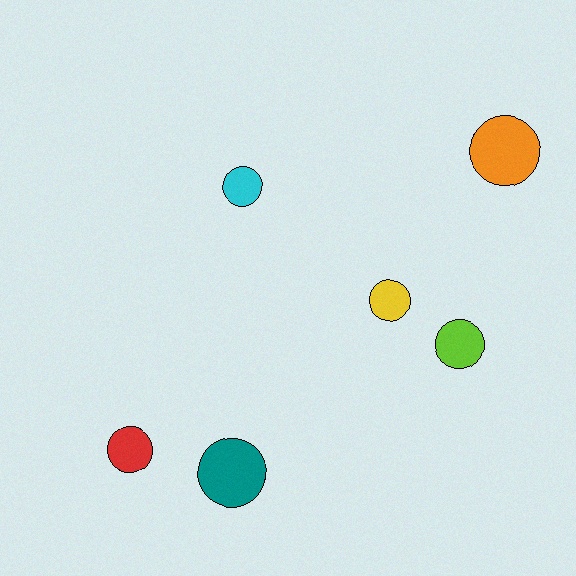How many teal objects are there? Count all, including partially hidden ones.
There is 1 teal object.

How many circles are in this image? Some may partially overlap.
There are 6 circles.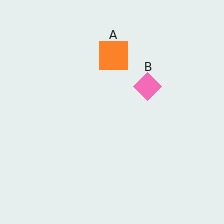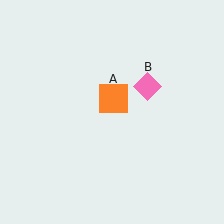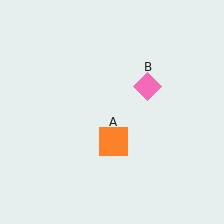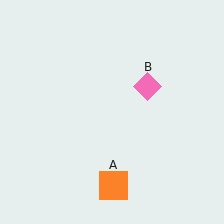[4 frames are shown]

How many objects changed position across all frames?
1 object changed position: orange square (object A).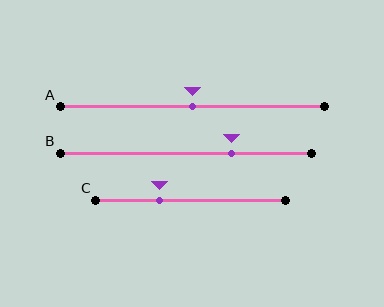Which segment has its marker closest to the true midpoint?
Segment A has its marker closest to the true midpoint.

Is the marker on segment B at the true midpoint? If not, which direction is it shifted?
No, the marker on segment B is shifted to the right by about 18% of the segment length.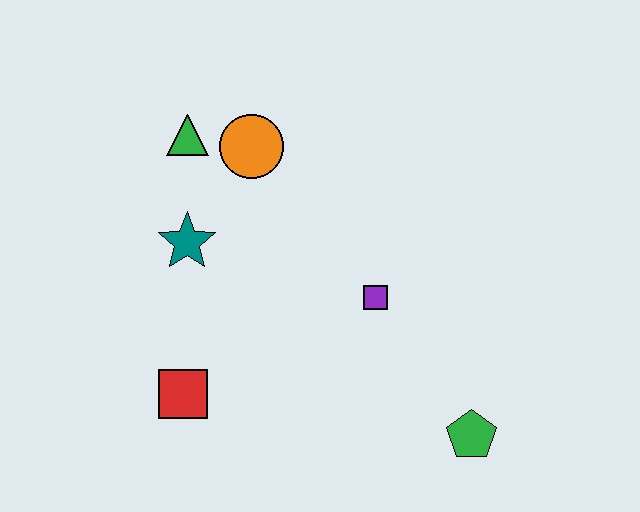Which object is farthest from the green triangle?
The green pentagon is farthest from the green triangle.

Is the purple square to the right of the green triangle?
Yes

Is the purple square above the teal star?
No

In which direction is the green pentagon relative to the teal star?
The green pentagon is to the right of the teal star.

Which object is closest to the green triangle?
The orange circle is closest to the green triangle.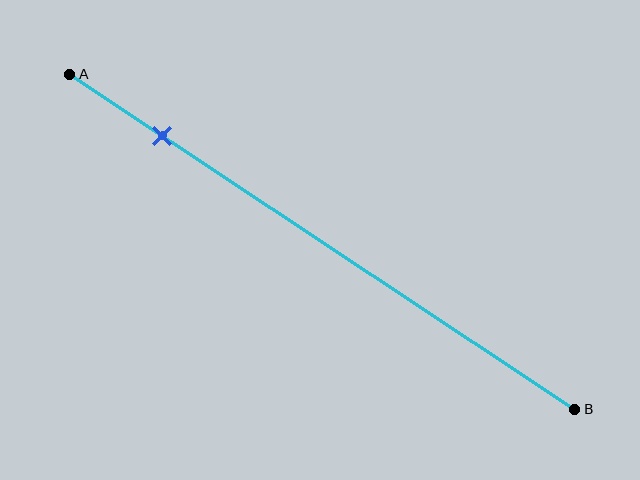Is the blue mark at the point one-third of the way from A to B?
No, the mark is at about 20% from A, not at the 33% one-third point.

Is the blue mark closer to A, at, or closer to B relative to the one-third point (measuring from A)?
The blue mark is closer to point A than the one-third point of segment AB.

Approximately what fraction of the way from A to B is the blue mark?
The blue mark is approximately 20% of the way from A to B.